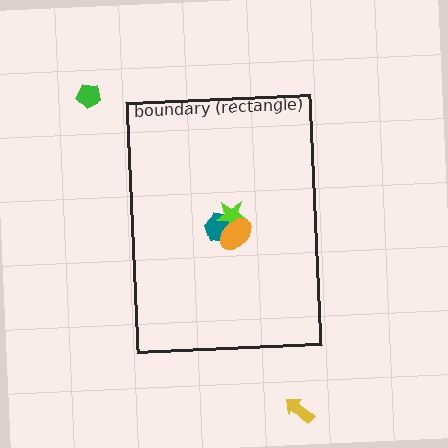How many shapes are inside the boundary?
3 inside, 2 outside.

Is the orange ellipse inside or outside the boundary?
Inside.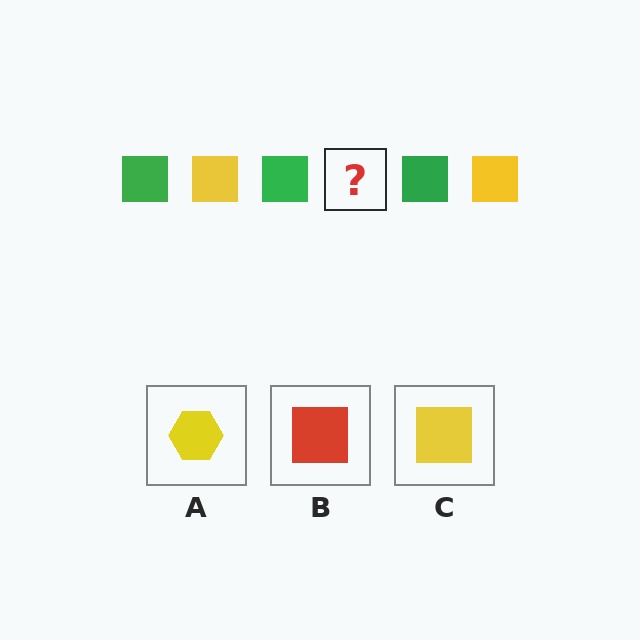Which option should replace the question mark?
Option C.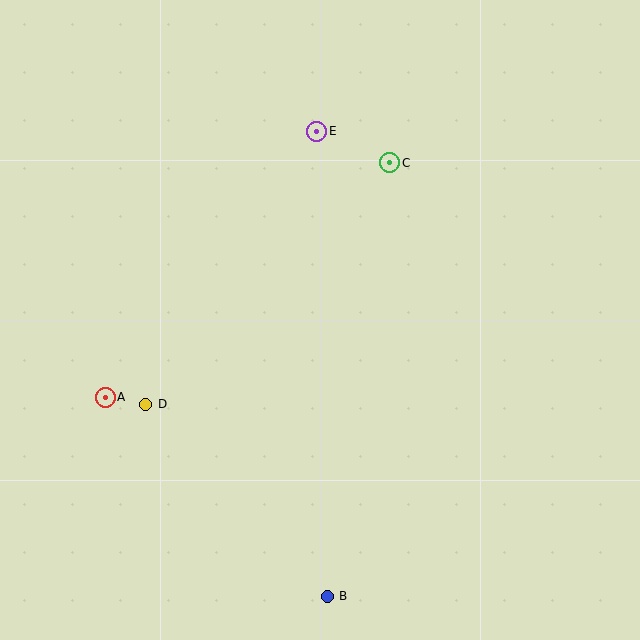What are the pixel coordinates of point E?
Point E is at (317, 131).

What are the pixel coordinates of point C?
Point C is at (390, 163).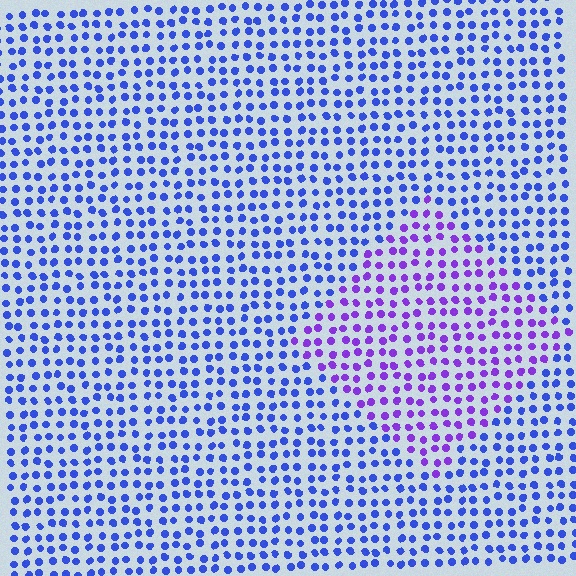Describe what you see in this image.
The image is filled with small blue elements in a uniform arrangement. A diamond-shaped region is visible where the elements are tinted to a slightly different hue, forming a subtle color boundary.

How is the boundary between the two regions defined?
The boundary is defined purely by a slight shift in hue (about 41 degrees). Spacing, size, and orientation are identical on both sides.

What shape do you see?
I see a diamond.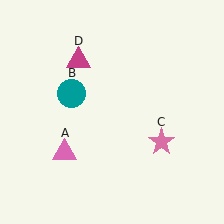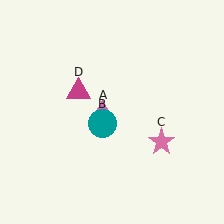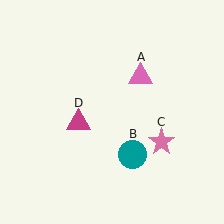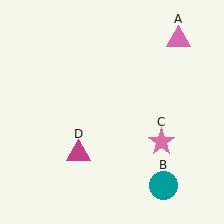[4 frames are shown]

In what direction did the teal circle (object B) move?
The teal circle (object B) moved down and to the right.